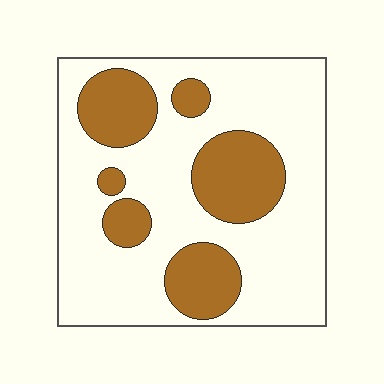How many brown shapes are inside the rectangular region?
6.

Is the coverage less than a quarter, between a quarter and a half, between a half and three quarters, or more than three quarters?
Between a quarter and a half.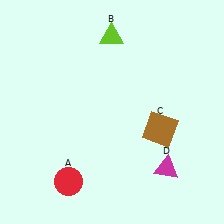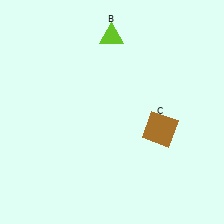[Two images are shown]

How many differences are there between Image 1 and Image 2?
There are 2 differences between the two images.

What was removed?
The magenta triangle (D), the red circle (A) were removed in Image 2.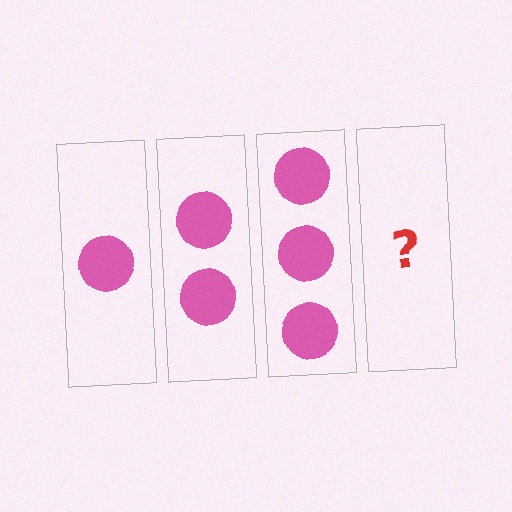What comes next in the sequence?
The next element should be 4 circles.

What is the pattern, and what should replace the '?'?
The pattern is that each step adds one more circle. The '?' should be 4 circles.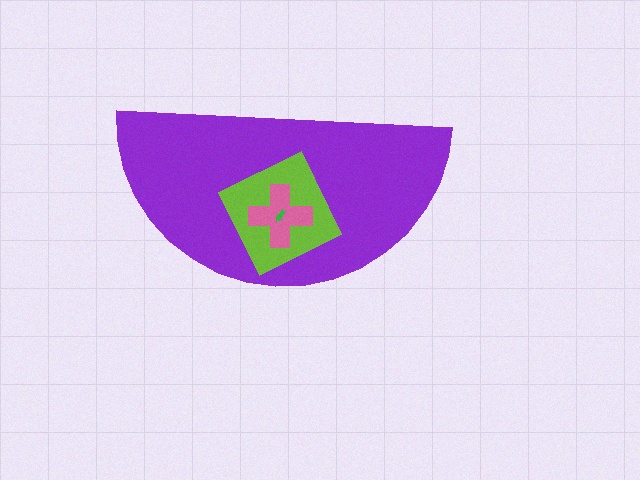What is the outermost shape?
The purple semicircle.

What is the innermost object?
The green arrow.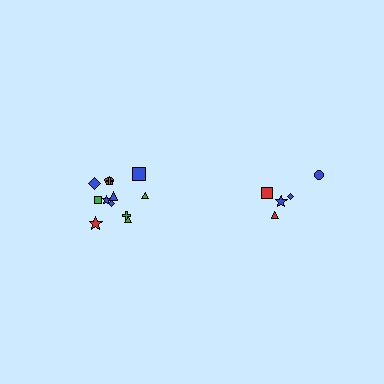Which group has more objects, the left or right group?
The left group.